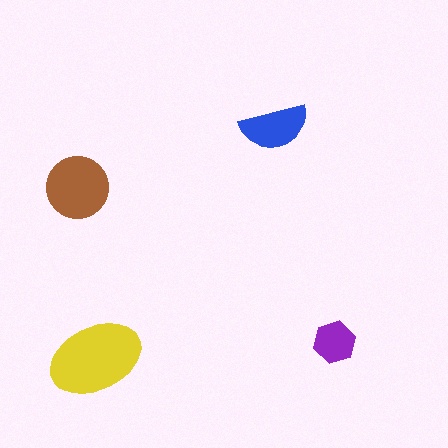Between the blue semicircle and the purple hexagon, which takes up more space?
The blue semicircle.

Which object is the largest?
The yellow ellipse.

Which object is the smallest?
The purple hexagon.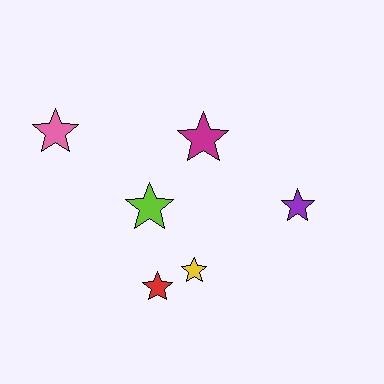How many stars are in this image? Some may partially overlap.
There are 6 stars.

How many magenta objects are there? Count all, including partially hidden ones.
There is 1 magenta object.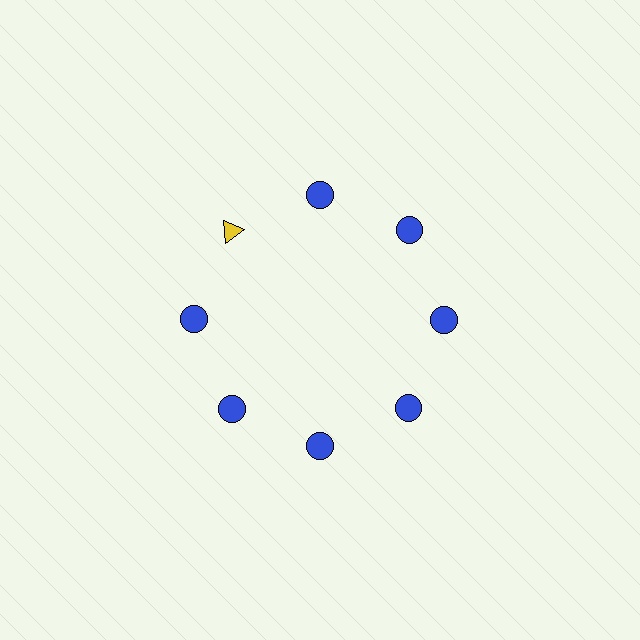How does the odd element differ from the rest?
It differs in both color (yellow instead of blue) and shape (triangle instead of circle).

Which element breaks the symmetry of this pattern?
The yellow triangle at roughly the 10 o'clock position breaks the symmetry. All other shapes are blue circles.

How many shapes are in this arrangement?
There are 8 shapes arranged in a ring pattern.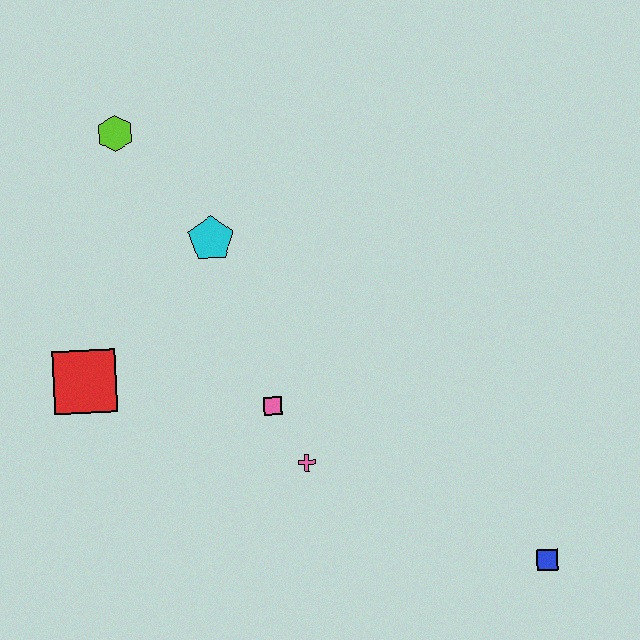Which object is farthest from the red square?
The blue square is farthest from the red square.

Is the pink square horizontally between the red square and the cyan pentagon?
No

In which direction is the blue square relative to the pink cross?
The blue square is to the right of the pink cross.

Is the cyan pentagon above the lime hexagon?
No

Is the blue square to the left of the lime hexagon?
No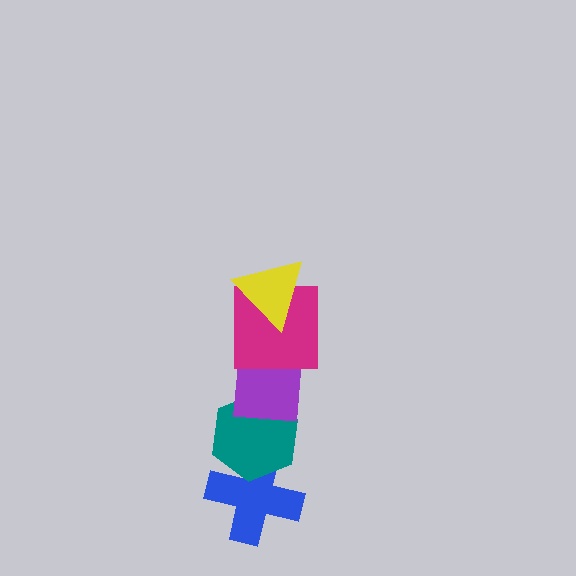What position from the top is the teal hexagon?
The teal hexagon is 4th from the top.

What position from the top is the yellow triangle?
The yellow triangle is 1st from the top.